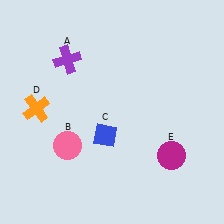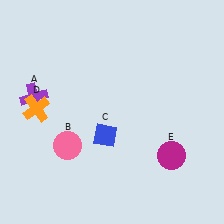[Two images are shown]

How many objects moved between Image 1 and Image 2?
1 object moved between the two images.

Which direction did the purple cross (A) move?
The purple cross (A) moved down.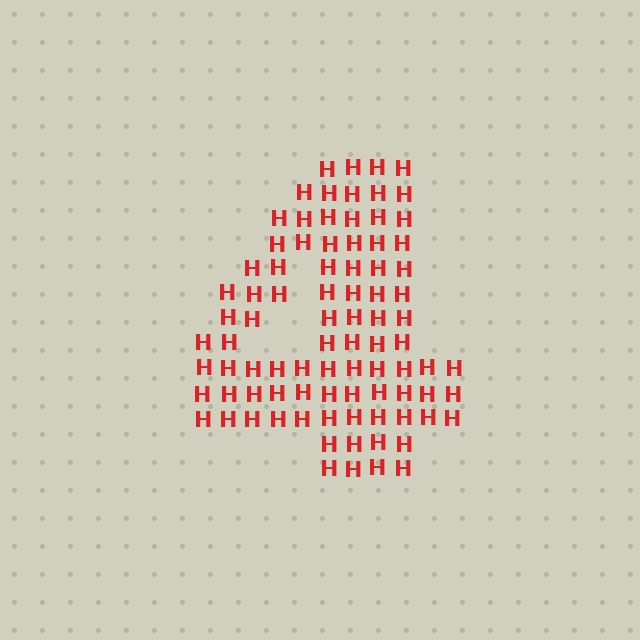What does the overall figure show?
The overall figure shows the digit 4.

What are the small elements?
The small elements are letter H's.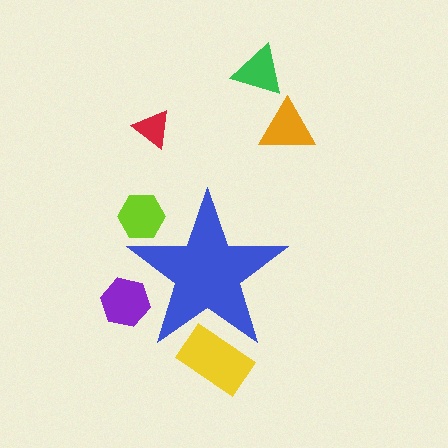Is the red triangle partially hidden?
No, the red triangle is fully visible.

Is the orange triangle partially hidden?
No, the orange triangle is fully visible.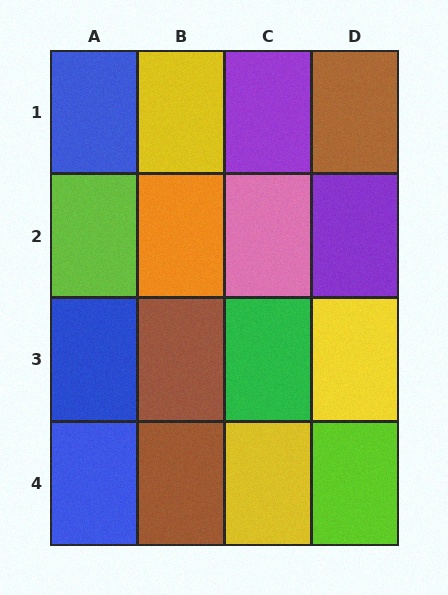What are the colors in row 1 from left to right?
Blue, yellow, purple, brown.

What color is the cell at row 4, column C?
Yellow.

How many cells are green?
1 cell is green.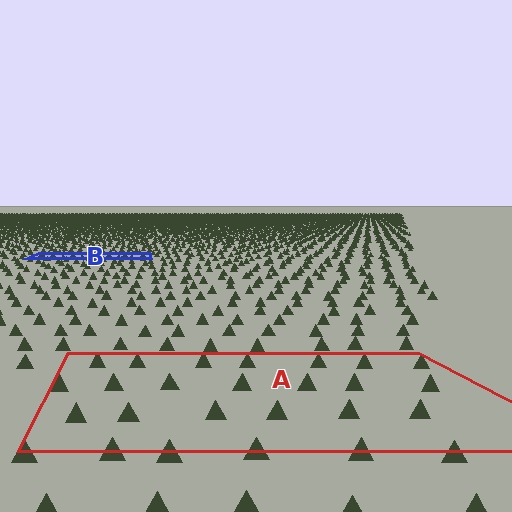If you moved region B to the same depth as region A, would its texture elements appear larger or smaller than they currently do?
They would appear larger. At a closer depth, the same texture elements are projected at a bigger on-screen size.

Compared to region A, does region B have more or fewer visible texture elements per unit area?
Region B has more texture elements per unit area — they are packed more densely because it is farther away.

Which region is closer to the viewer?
Region A is closer. The texture elements there are larger and more spread out.